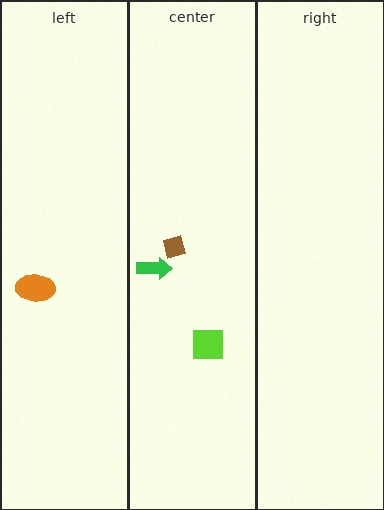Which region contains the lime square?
The center region.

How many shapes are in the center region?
3.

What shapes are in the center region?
The green arrow, the lime square, the brown diamond.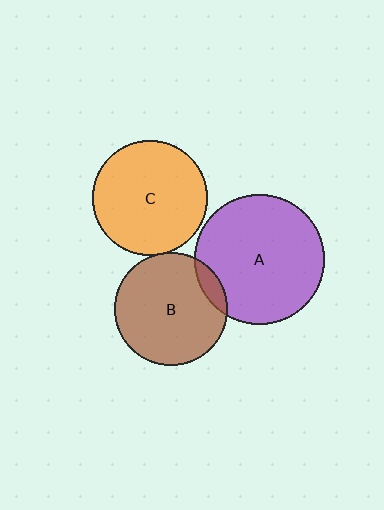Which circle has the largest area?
Circle A (purple).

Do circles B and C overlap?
Yes.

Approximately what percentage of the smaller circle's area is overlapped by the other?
Approximately 5%.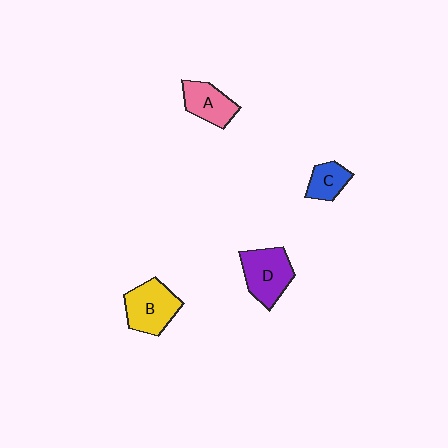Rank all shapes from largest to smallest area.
From largest to smallest: D (purple), B (yellow), A (pink), C (blue).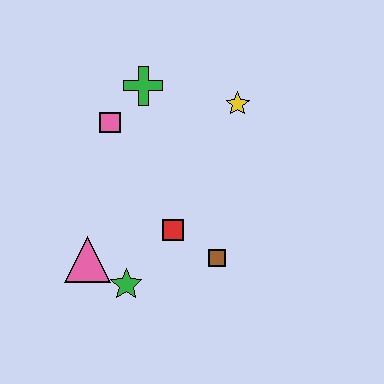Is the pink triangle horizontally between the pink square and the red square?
No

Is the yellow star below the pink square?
No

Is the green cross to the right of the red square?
No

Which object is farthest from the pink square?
The brown square is farthest from the pink square.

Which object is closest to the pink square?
The green cross is closest to the pink square.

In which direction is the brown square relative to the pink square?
The brown square is below the pink square.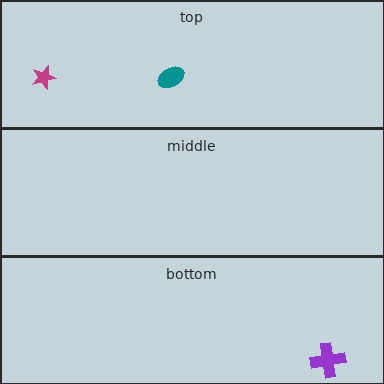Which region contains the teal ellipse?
The top region.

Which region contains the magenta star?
The top region.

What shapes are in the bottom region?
The purple cross.